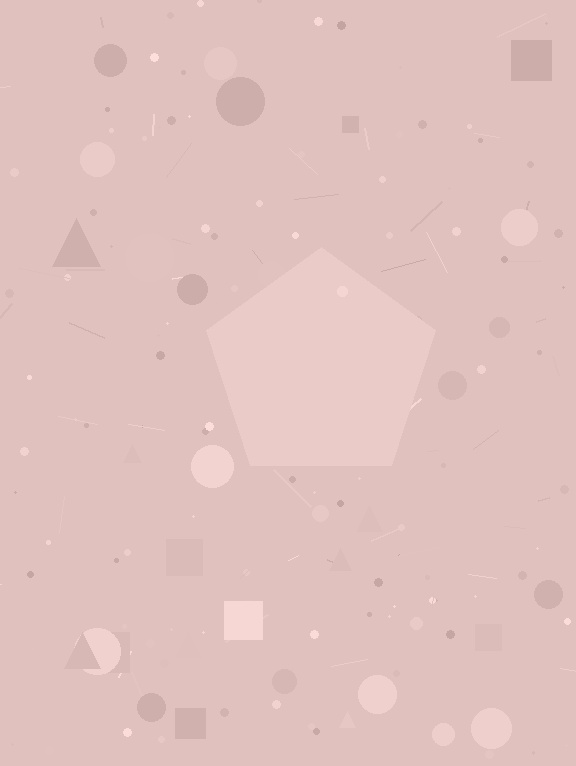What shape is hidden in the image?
A pentagon is hidden in the image.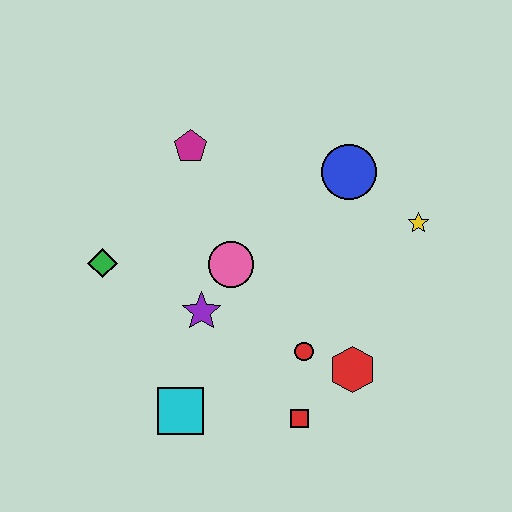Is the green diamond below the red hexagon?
No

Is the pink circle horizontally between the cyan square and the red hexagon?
Yes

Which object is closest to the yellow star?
The blue circle is closest to the yellow star.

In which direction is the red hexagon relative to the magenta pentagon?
The red hexagon is below the magenta pentagon.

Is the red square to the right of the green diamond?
Yes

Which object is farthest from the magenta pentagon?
The red square is farthest from the magenta pentagon.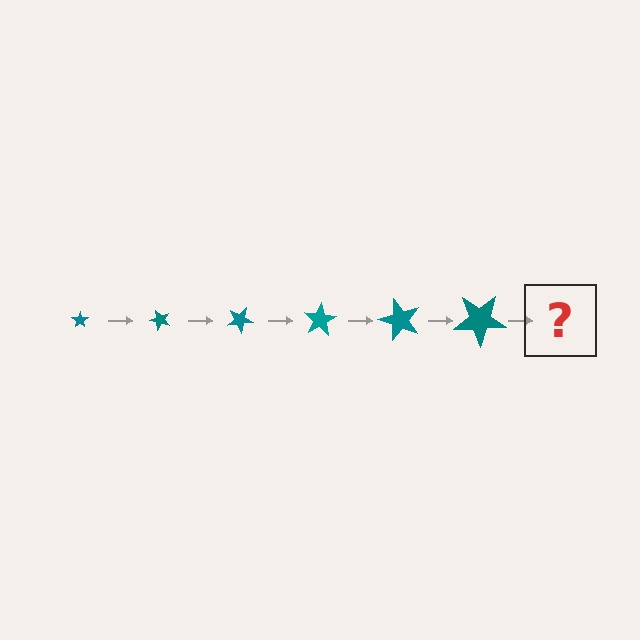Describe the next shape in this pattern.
It should be a star, larger than the previous one and rotated 300 degrees from the start.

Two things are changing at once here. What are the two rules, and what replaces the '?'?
The two rules are that the star grows larger each step and it rotates 50 degrees each step. The '?' should be a star, larger than the previous one and rotated 300 degrees from the start.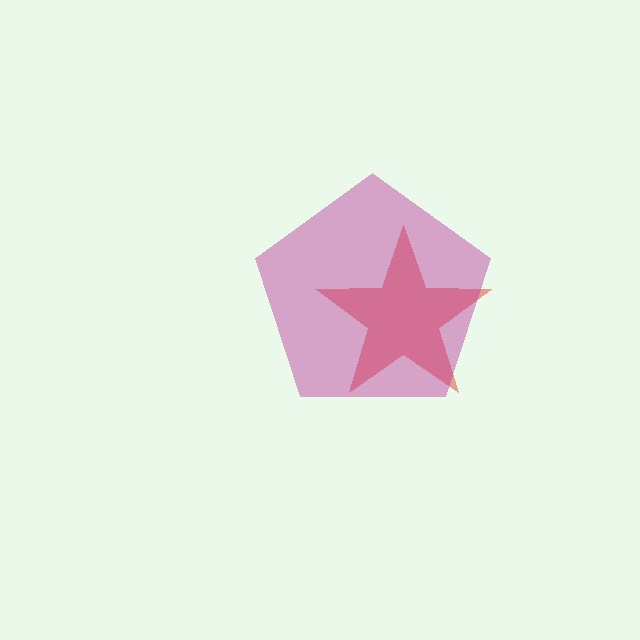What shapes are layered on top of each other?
The layered shapes are: a red star, a magenta pentagon.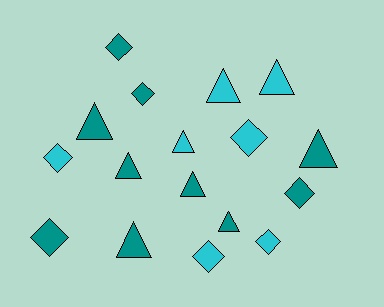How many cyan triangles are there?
There are 3 cyan triangles.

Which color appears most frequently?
Teal, with 10 objects.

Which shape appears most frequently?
Triangle, with 9 objects.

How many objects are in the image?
There are 17 objects.